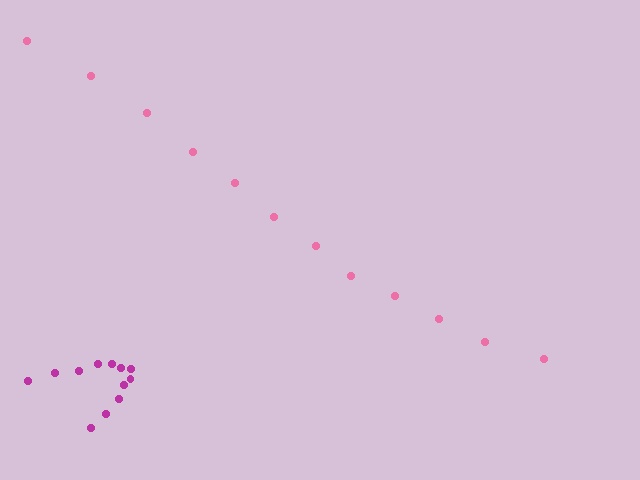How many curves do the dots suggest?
There are 2 distinct paths.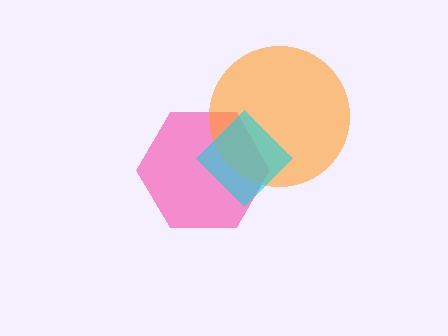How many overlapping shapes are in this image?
There are 3 overlapping shapes in the image.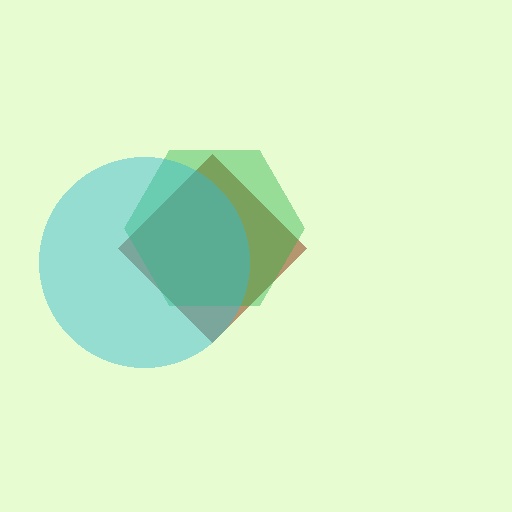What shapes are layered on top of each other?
The layered shapes are: a brown diamond, a green hexagon, a cyan circle.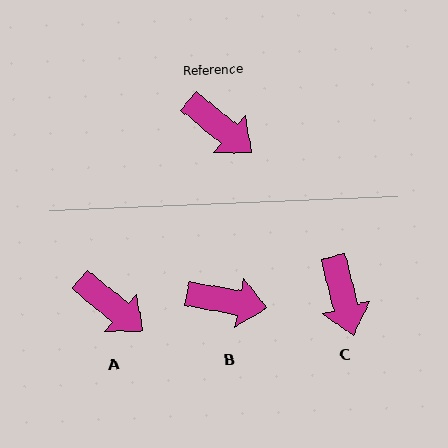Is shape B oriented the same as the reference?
No, it is off by about 30 degrees.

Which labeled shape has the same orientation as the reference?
A.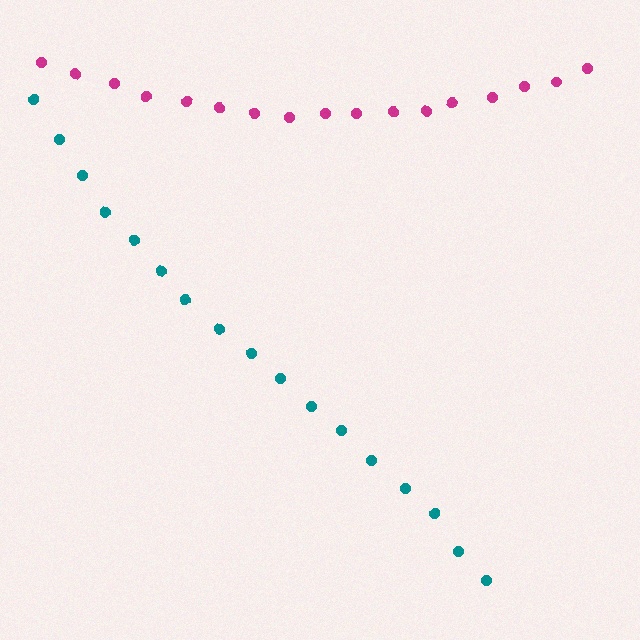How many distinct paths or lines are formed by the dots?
There are 2 distinct paths.